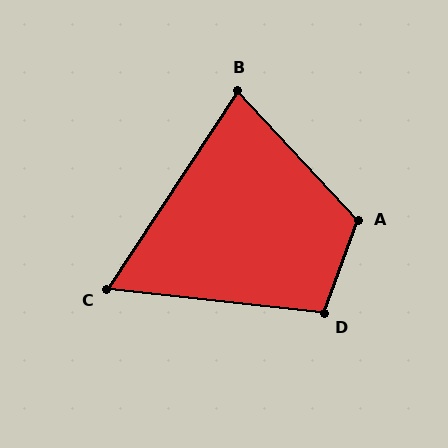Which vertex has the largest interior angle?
A, at approximately 117 degrees.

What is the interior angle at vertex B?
Approximately 76 degrees (acute).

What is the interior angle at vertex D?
Approximately 104 degrees (obtuse).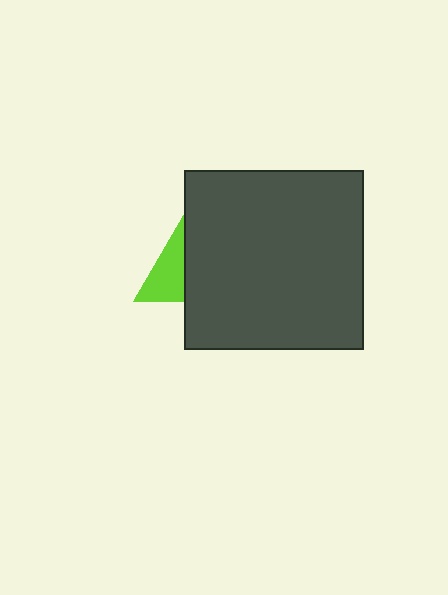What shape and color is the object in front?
The object in front is a dark gray square.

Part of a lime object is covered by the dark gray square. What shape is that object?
It is a triangle.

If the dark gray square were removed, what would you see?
You would see the complete lime triangle.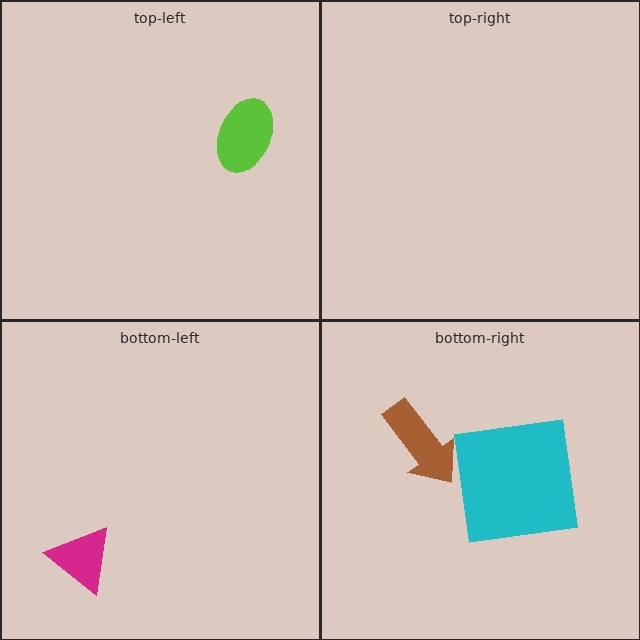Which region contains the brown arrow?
The bottom-right region.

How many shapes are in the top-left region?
1.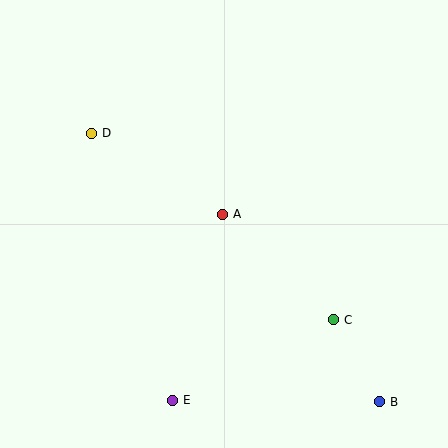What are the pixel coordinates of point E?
Point E is at (173, 400).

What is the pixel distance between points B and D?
The distance between B and D is 394 pixels.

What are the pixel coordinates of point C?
Point C is at (334, 320).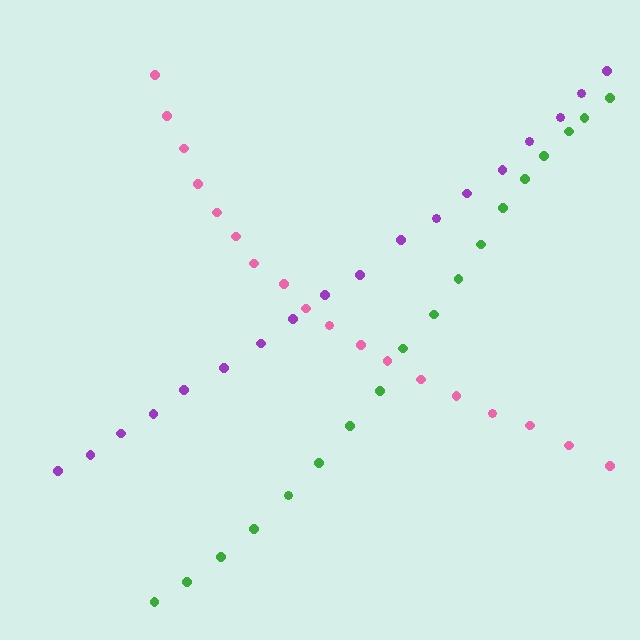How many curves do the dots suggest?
There are 3 distinct paths.